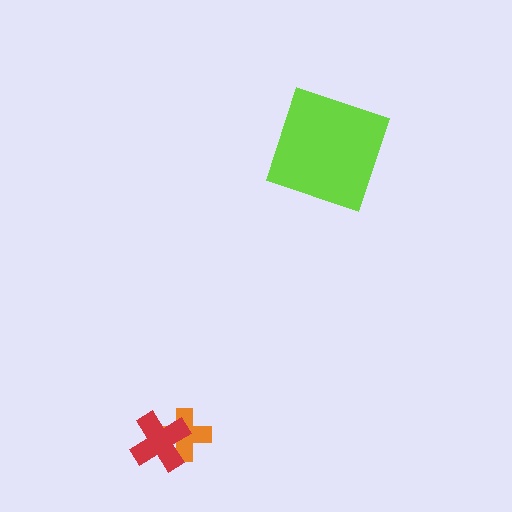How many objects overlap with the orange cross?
1 object overlaps with the orange cross.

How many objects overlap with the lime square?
0 objects overlap with the lime square.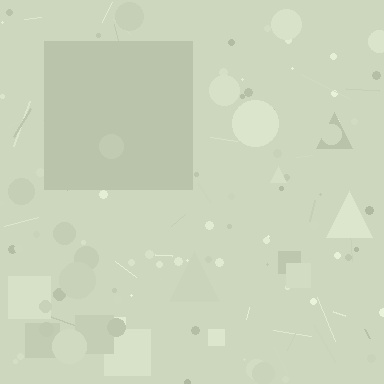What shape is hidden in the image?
A square is hidden in the image.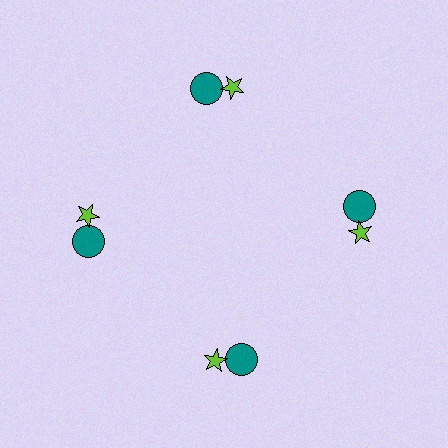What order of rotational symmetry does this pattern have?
This pattern has 4-fold rotational symmetry.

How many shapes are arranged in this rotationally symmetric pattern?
There are 8 shapes, arranged in 4 groups of 2.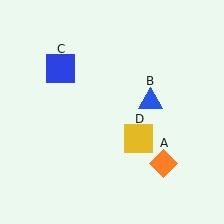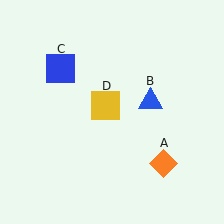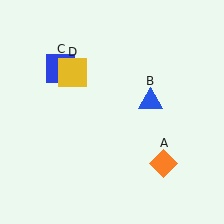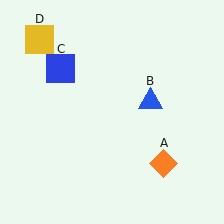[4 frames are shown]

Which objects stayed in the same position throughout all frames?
Orange diamond (object A) and blue triangle (object B) and blue square (object C) remained stationary.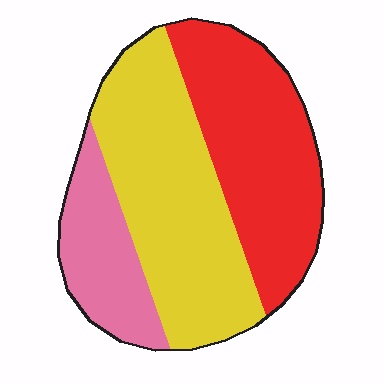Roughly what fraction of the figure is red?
Red takes up about three eighths (3/8) of the figure.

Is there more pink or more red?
Red.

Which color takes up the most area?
Yellow, at roughly 45%.